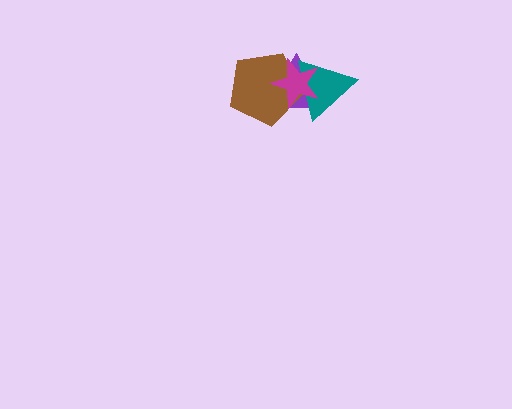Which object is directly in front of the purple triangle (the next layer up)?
The brown pentagon is directly in front of the purple triangle.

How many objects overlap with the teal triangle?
3 objects overlap with the teal triangle.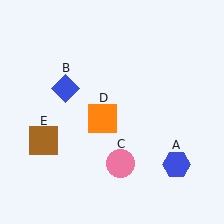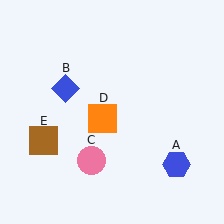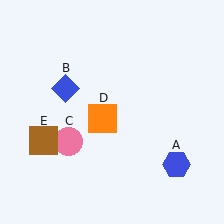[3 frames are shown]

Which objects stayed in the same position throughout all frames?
Blue hexagon (object A) and blue diamond (object B) and orange square (object D) and brown square (object E) remained stationary.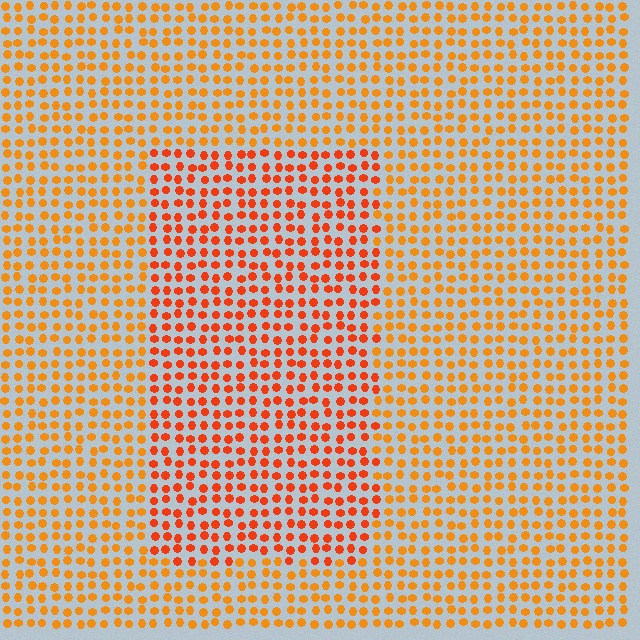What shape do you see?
I see a rectangle.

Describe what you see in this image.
The image is filled with small orange elements in a uniform arrangement. A rectangle-shaped region is visible where the elements are tinted to a slightly different hue, forming a subtle color boundary.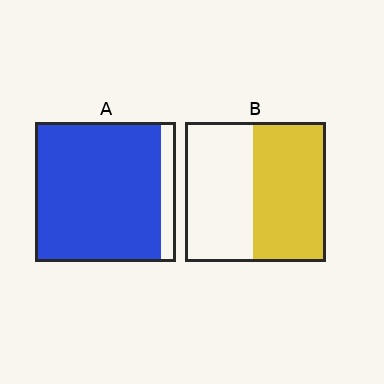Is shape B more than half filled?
Roughly half.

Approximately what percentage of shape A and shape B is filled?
A is approximately 90% and B is approximately 50%.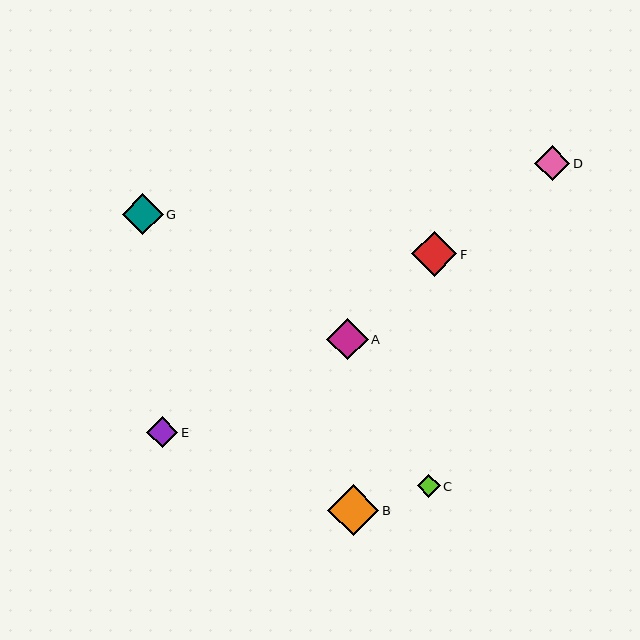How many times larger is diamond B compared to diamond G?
Diamond B is approximately 1.2 times the size of diamond G.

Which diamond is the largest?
Diamond B is the largest with a size of approximately 51 pixels.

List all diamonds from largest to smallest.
From largest to smallest: B, F, A, G, D, E, C.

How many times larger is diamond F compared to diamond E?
Diamond F is approximately 1.4 times the size of diamond E.